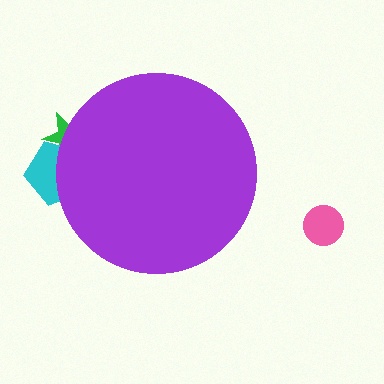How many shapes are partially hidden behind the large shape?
2 shapes are partially hidden.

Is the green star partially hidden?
Yes, the green star is partially hidden behind the purple circle.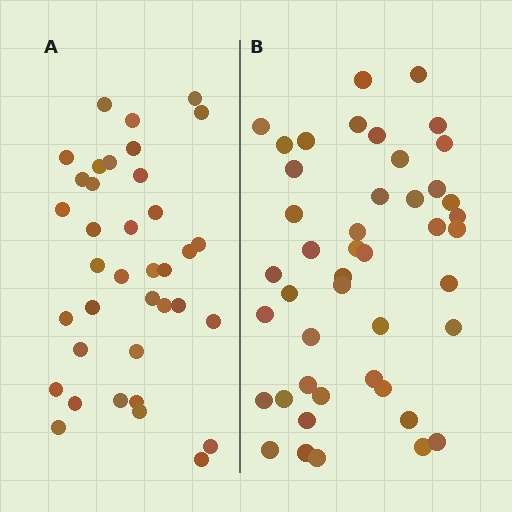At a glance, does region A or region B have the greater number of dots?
Region B (the right region) has more dots.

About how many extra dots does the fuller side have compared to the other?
Region B has roughly 8 or so more dots than region A.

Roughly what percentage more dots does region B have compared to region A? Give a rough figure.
About 20% more.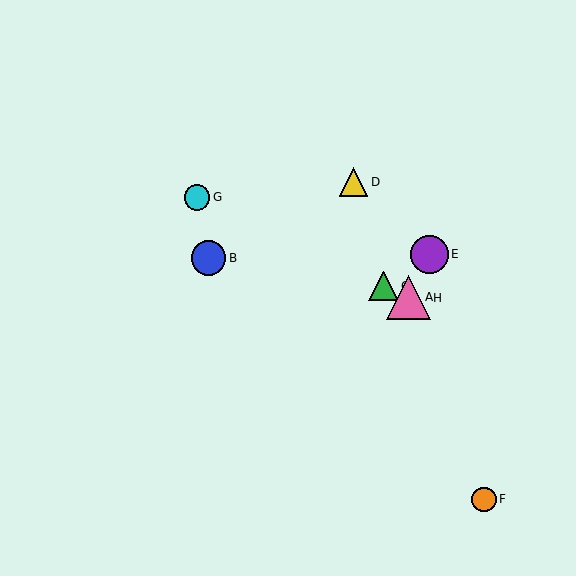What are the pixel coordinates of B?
Object B is at (208, 258).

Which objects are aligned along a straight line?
Objects A, C, G, H are aligned along a straight line.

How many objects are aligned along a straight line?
4 objects (A, C, G, H) are aligned along a straight line.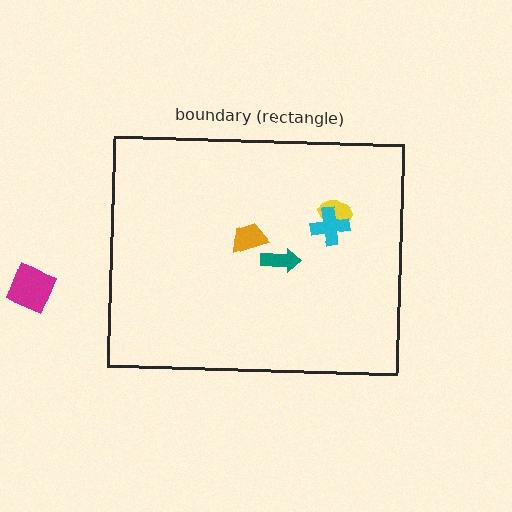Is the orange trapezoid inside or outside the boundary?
Inside.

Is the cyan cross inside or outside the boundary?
Inside.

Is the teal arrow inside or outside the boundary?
Inside.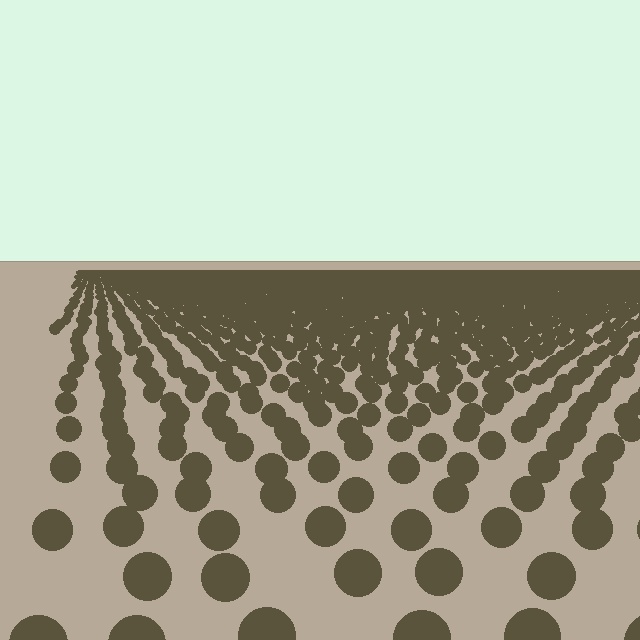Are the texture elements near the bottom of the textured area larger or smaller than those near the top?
Larger. Near the bottom, elements are closer to the viewer and appear at a bigger on-screen size.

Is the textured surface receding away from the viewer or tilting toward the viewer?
The surface is receding away from the viewer. Texture elements get smaller and denser toward the top.